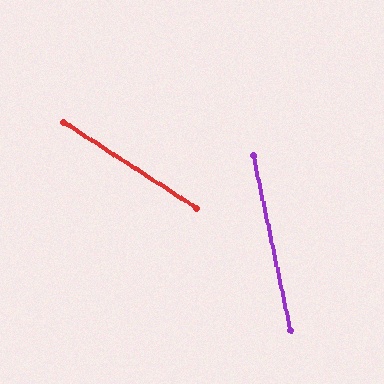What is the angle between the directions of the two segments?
Approximately 45 degrees.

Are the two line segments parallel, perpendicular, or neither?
Neither parallel nor perpendicular — they differ by about 45°.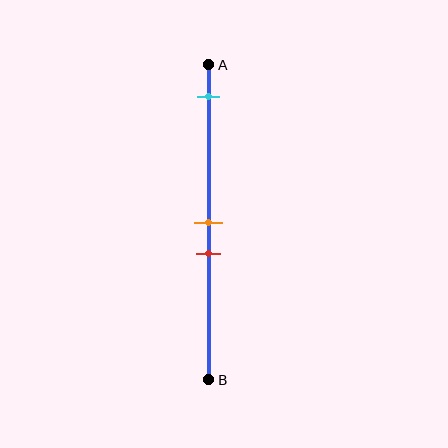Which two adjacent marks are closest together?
The orange and red marks are the closest adjacent pair.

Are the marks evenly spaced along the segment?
No, the marks are not evenly spaced.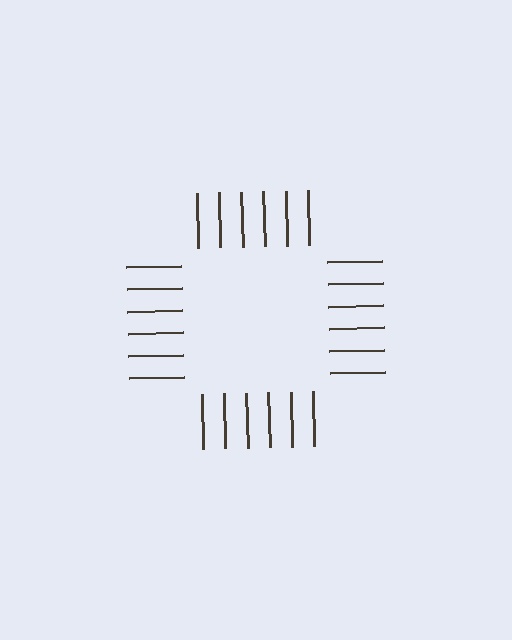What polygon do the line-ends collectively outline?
An illusory square — the line segments terminate on its edges but no continuous stroke is drawn.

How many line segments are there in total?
24 — 6 along each of the 4 edges.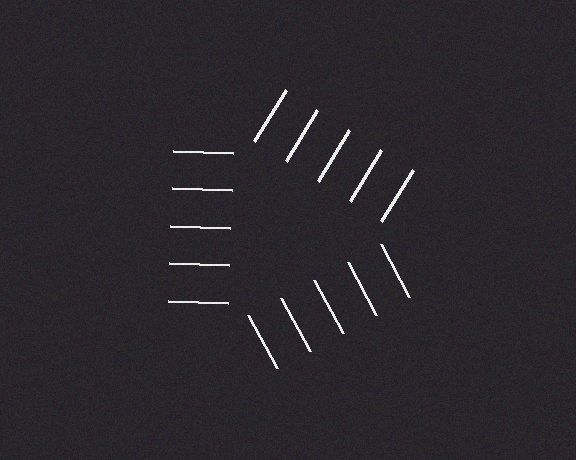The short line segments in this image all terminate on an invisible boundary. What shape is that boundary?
An illusory triangle — the line segments terminate on its edges but no continuous stroke is drawn.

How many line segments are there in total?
15 — 5 along each of the 3 edges.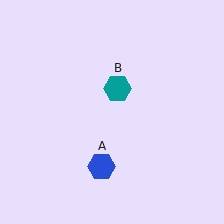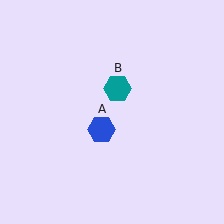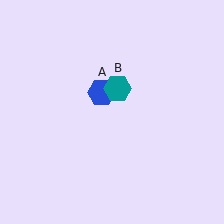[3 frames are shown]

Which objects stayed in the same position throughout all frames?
Teal hexagon (object B) remained stationary.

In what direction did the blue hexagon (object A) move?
The blue hexagon (object A) moved up.